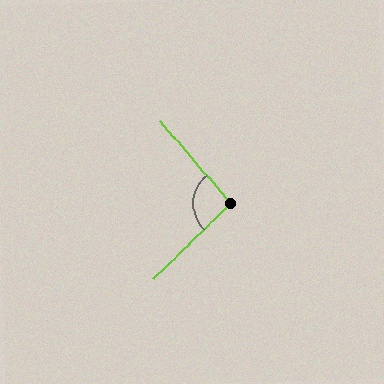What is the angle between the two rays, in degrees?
Approximately 93 degrees.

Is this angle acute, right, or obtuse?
It is approximately a right angle.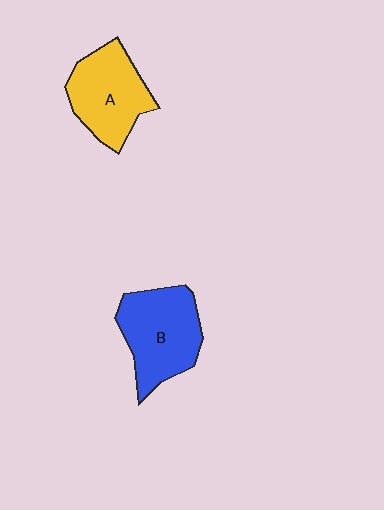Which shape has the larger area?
Shape B (blue).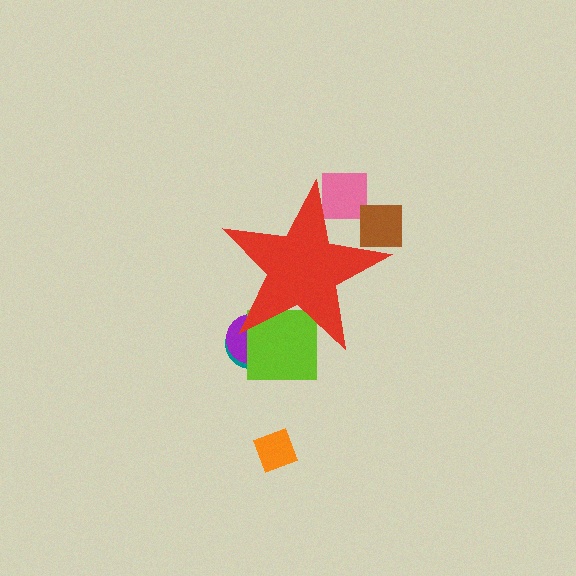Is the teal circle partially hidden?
Yes, the teal circle is partially hidden behind the red star.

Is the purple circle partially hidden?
Yes, the purple circle is partially hidden behind the red star.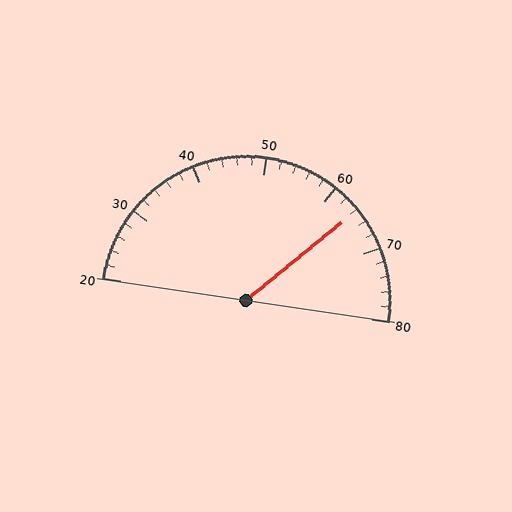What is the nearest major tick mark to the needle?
The nearest major tick mark is 60.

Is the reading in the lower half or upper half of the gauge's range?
The reading is in the upper half of the range (20 to 80).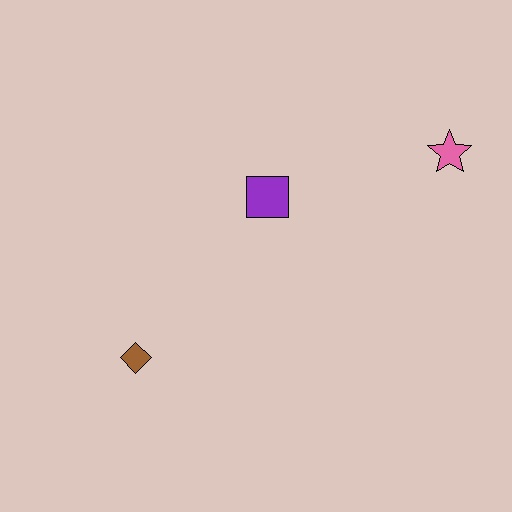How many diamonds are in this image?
There is 1 diamond.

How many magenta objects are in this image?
There are no magenta objects.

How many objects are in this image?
There are 3 objects.